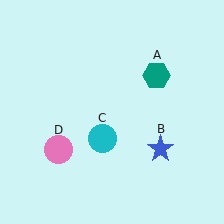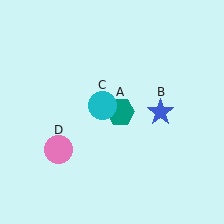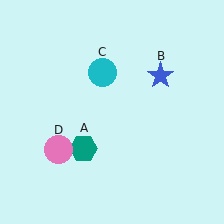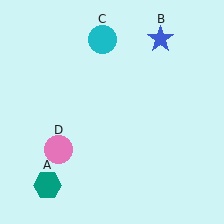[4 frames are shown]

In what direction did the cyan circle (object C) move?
The cyan circle (object C) moved up.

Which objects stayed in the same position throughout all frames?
Pink circle (object D) remained stationary.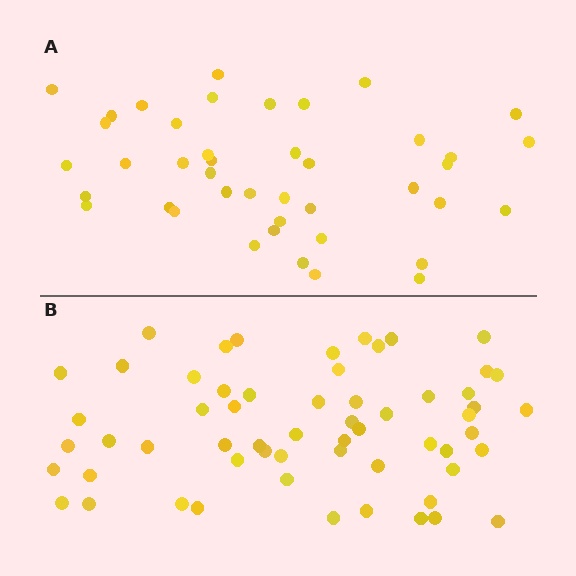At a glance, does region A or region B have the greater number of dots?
Region B (the bottom region) has more dots.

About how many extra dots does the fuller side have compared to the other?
Region B has approximately 15 more dots than region A.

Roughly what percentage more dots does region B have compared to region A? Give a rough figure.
About 40% more.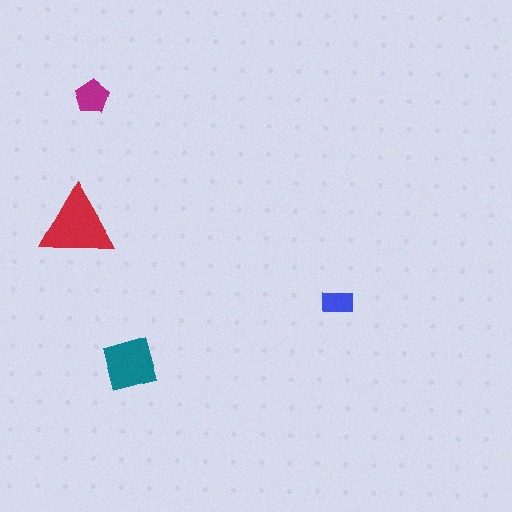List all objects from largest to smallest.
The red triangle, the teal square, the magenta pentagon, the blue rectangle.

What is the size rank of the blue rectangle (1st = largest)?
4th.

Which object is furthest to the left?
The red triangle is leftmost.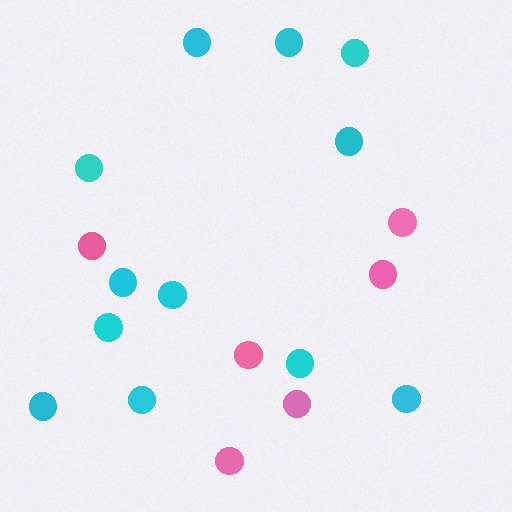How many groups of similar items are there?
There are 2 groups: one group of pink circles (6) and one group of cyan circles (12).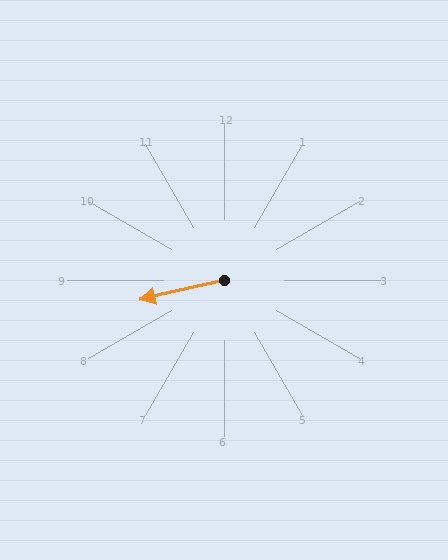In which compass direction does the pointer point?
West.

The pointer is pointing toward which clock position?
Roughly 9 o'clock.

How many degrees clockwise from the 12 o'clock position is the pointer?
Approximately 257 degrees.